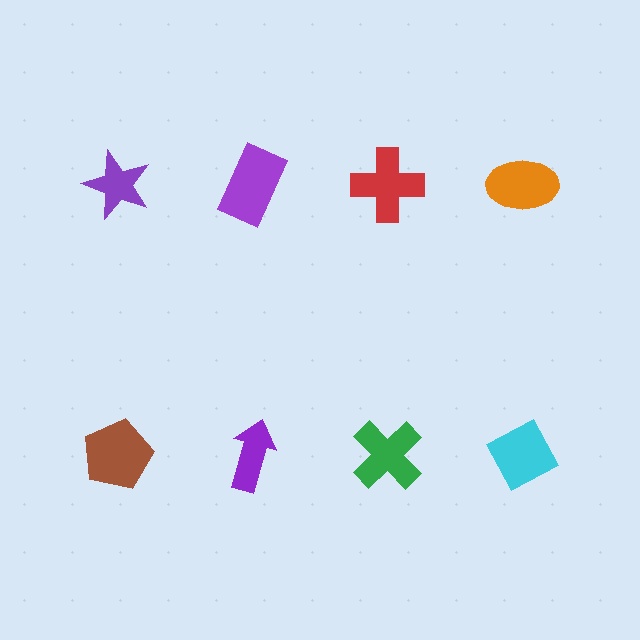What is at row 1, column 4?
An orange ellipse.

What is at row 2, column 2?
A purple arrow.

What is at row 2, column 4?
A cyan diamond.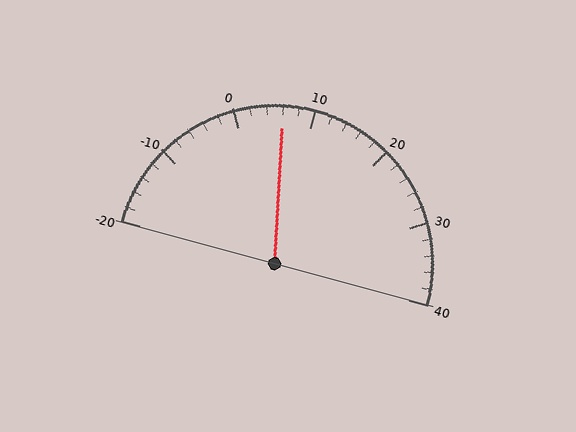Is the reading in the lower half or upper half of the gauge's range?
The reading is in the lower half of the range (-20 to 40).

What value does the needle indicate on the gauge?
The needle indicates approximately 6.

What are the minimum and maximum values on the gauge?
The gauge ranges from -20 to 40.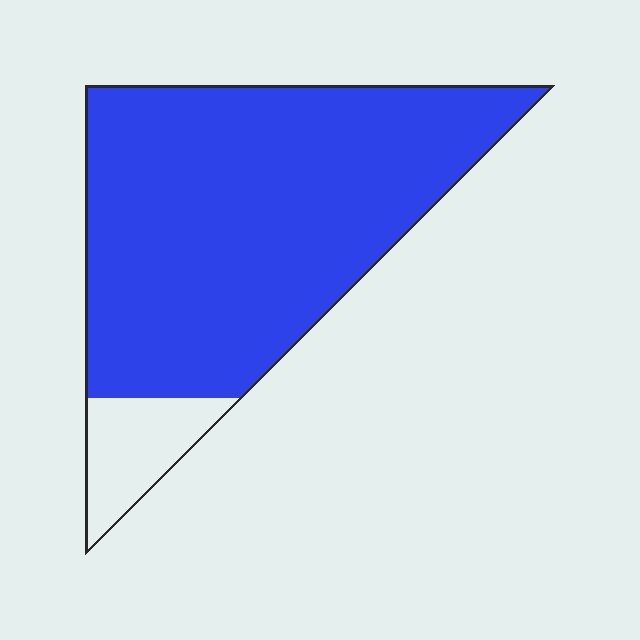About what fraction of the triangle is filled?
About nine tenths (9/10).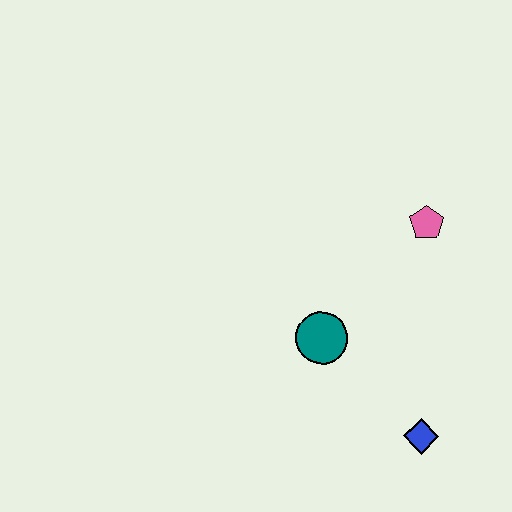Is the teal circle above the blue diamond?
Yes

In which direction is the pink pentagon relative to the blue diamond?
The pink pentagon is above the blue diamond.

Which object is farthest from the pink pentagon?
The blue diamond is farthest from the pink pentagon.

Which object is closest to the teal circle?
The blue diamond is closest to the teal circle.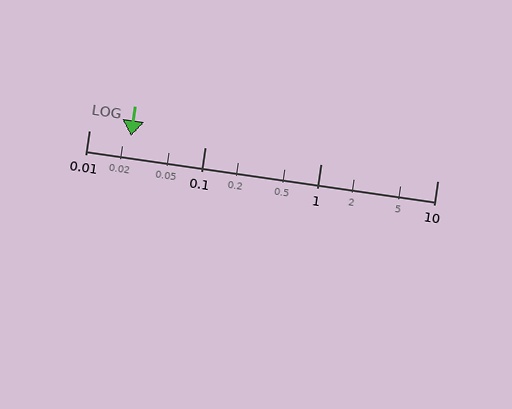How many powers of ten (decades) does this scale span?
The scale spans 3 decades, from 0.01 to 10.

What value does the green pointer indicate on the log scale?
The pointer indicates approximately 0.023.